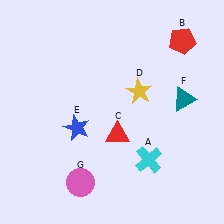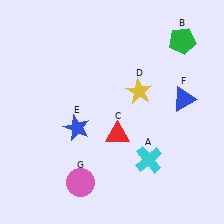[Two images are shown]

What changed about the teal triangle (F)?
In Image 1, F is teal. In Image 2, it changed to blue.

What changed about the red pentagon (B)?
In Image 1, B is red. In Image 2, it changed to green.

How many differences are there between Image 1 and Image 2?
There are 2 differences between the two images.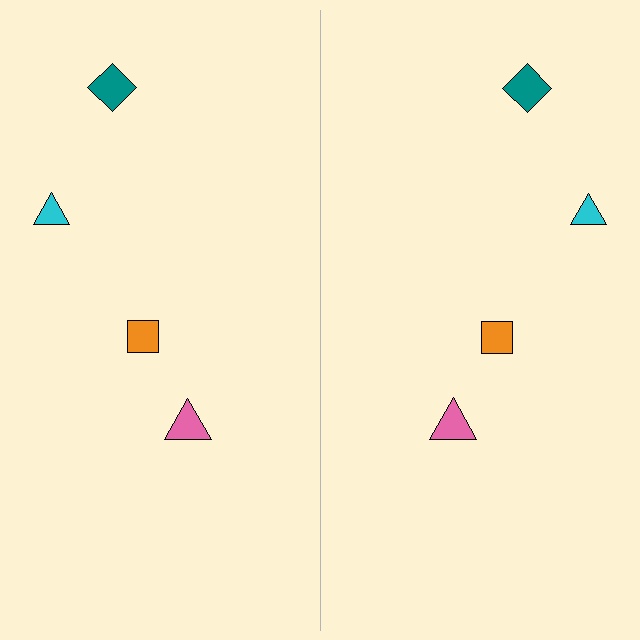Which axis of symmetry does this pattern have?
The pattern has a vertical axis of symmetry running through the center of the image.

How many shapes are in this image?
There are 8 shapes in this image.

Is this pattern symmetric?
Yes, this pattern has bilateral (reflection) symmetry.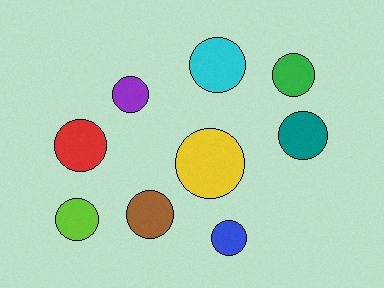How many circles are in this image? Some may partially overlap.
There are 9 circles.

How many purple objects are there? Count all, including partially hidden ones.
There is 1 purple object.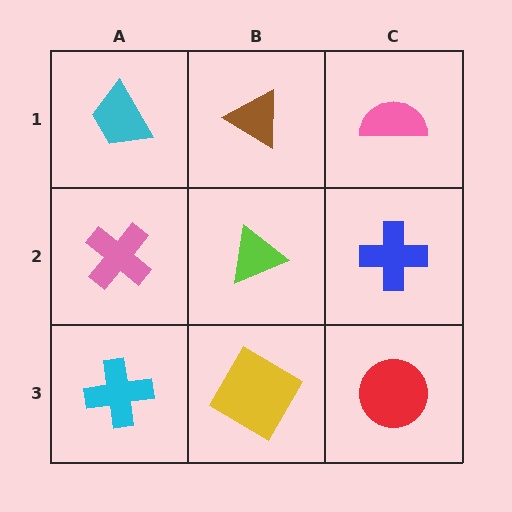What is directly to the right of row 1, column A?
A brown triangle.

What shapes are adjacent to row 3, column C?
A blue cross (row 2, column C), a yellow diamond (row 3, column B).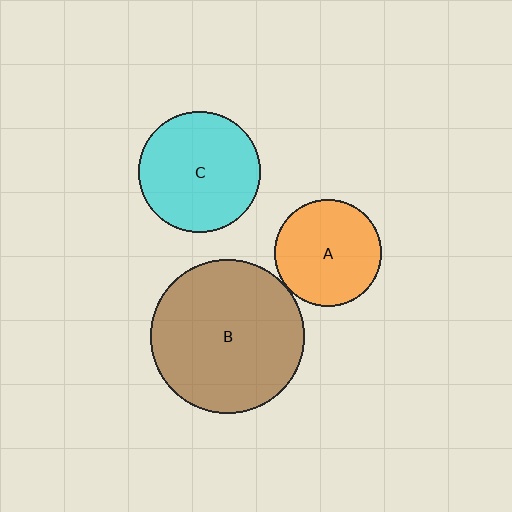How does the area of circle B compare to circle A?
Approximately 2.1 times.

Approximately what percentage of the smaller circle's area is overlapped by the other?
Approximately 5%.